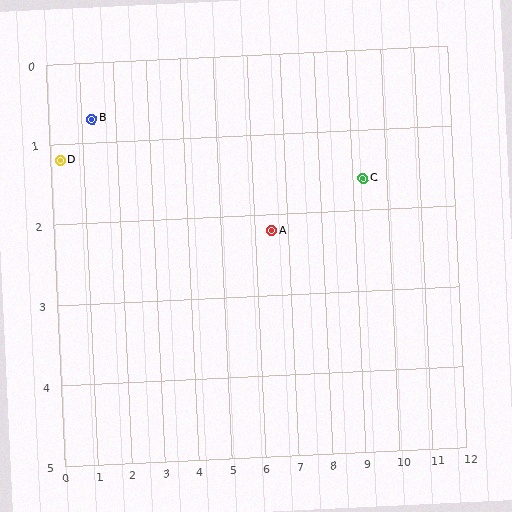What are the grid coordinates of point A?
Point A is at approximately (6.5, 2.2).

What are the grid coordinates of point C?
Point C is at approximately (9.3, 1.6).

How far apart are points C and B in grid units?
Points C and B are about 8.1 grid units apart.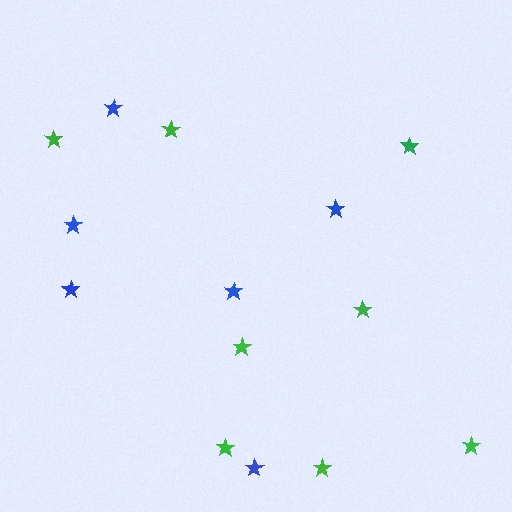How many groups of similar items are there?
There are 2 groups: one group of blue stars (6) and one group of green stars (8).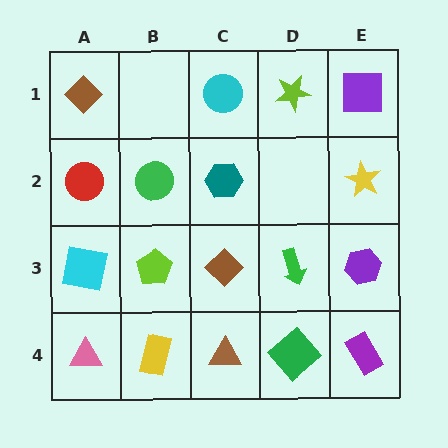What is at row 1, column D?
A lime star.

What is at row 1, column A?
A brown diamond.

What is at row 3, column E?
A purple hexagon.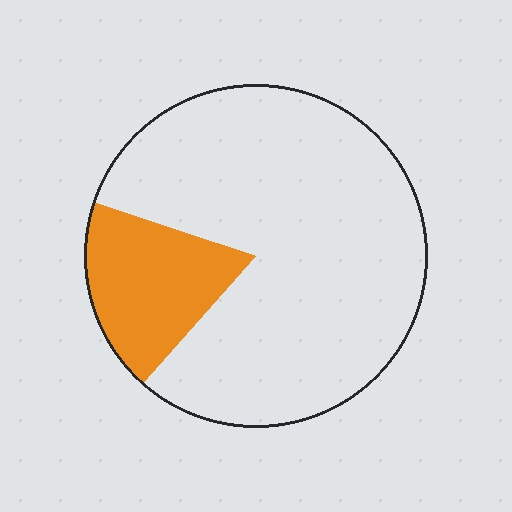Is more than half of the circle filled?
No.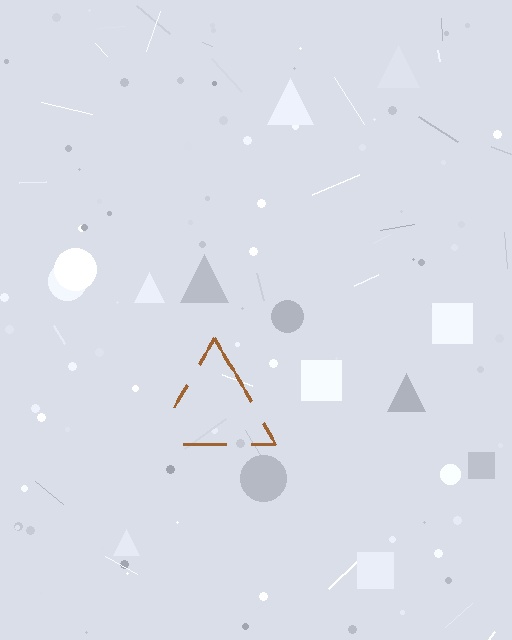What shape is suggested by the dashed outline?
The dashed outline suggests a triangle.